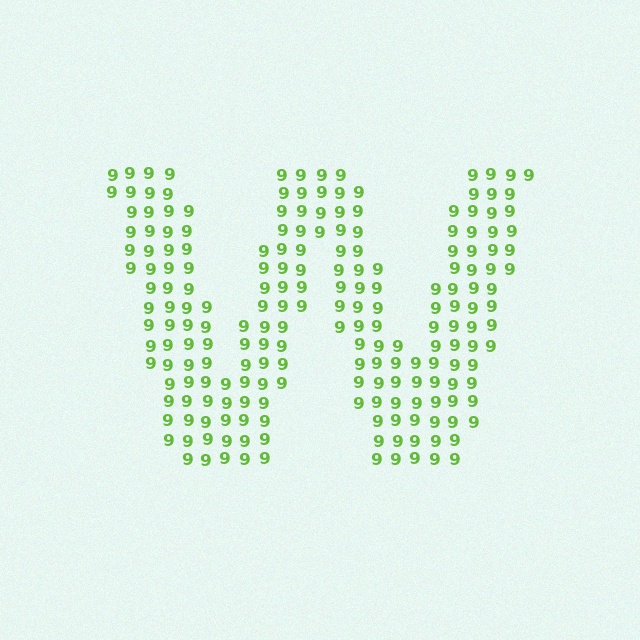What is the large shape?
The large shape is the letter W.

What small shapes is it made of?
It is made of small digit 9's.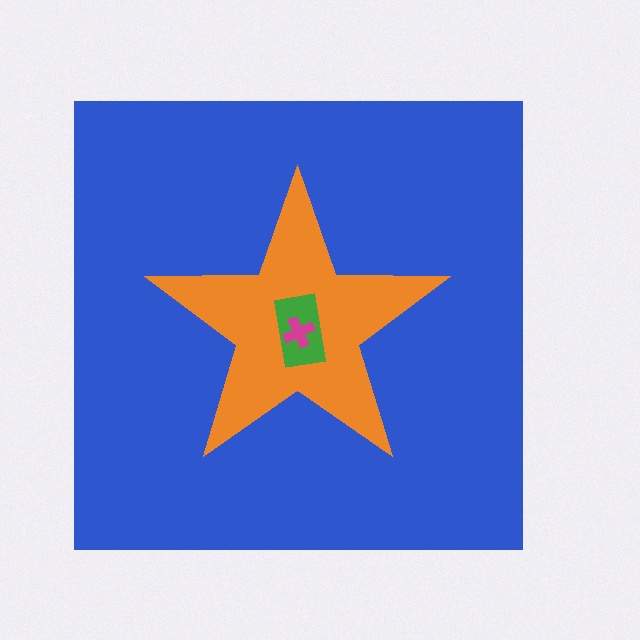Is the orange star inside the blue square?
Yes.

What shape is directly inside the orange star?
The green rectangle.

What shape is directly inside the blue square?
The orange star.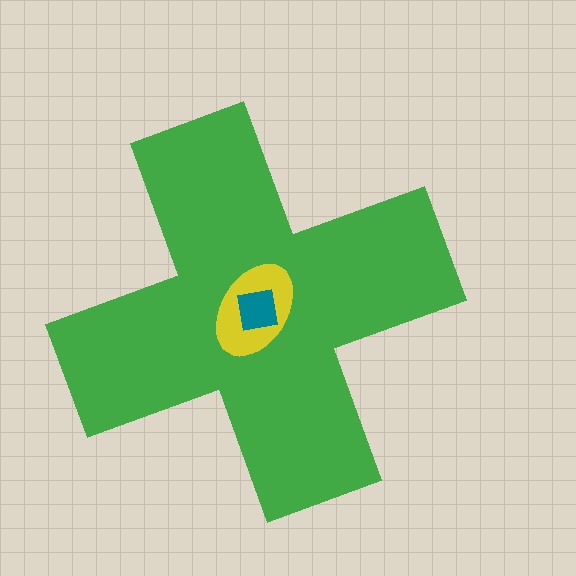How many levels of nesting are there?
3.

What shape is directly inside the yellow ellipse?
The teal square.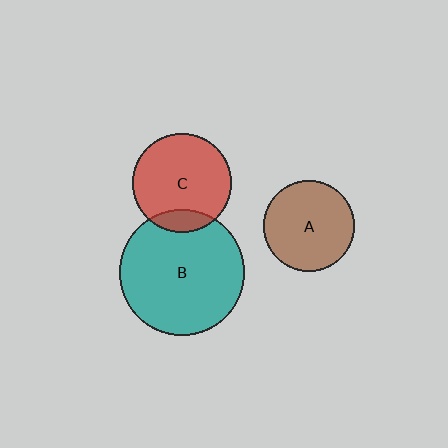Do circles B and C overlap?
Yes.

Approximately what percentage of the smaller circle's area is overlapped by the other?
Approximately 15%.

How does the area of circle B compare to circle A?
Approximately 1.9 times.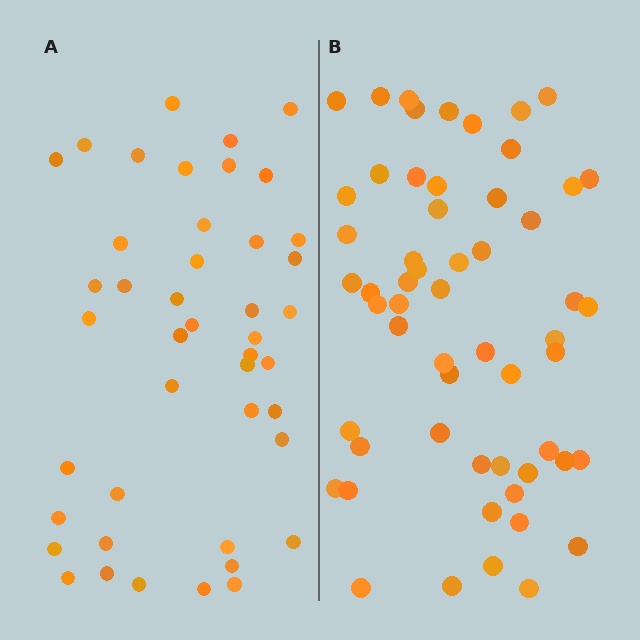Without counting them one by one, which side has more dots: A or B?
Region B (the right region) has more dots.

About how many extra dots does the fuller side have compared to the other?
Region B has approximately 15 more dots than region A.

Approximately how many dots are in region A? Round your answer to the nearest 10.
About 40 dots. (The exact count is 44, which rounds to 40.)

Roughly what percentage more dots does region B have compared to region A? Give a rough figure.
About 30% more.